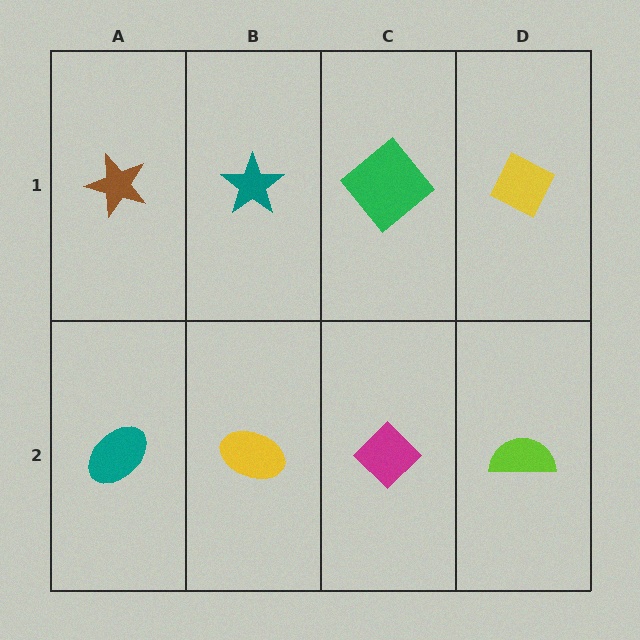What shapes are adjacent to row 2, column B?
A teal star (row 1, column B), a teal ellipse (row 2, column A), a magenta diamond (row 2, column C).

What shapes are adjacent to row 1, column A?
A teal ellipse (row 2, column A), a teal star (row 1, column B).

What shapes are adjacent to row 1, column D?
A lime semicircle (row 2, column D), a green diamond (row 1, column C).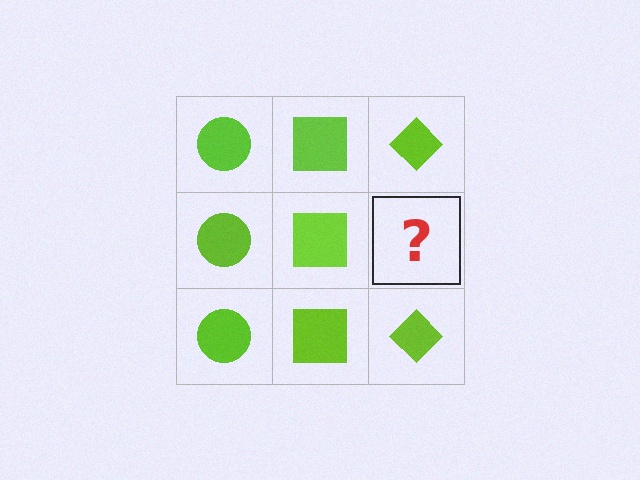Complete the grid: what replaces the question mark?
The question mark should be replaced with a lime diamond.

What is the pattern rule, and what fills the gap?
The rule is that each column has a consistent shape. The gap should be filled with a lime diamond.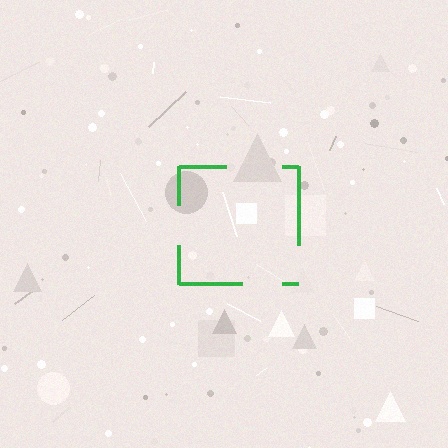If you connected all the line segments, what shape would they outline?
They would outline a square.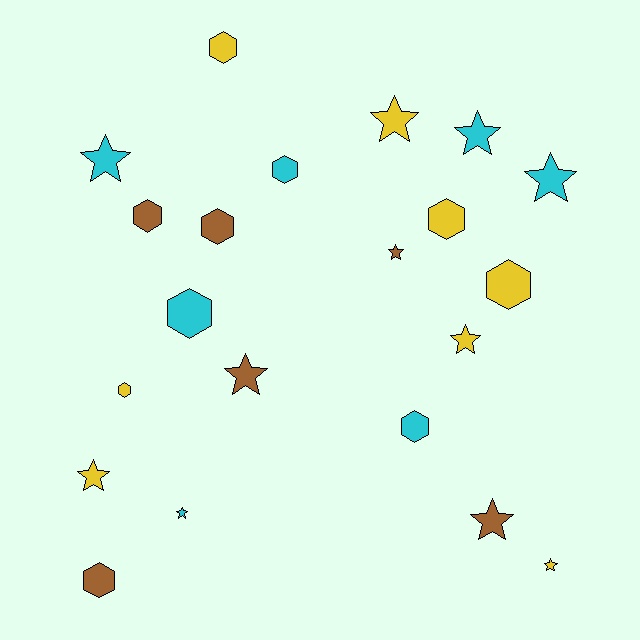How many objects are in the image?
There are 21 objects.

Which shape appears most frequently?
Star, with 11 objects.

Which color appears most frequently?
Yellow, with 8 objects.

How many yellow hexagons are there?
There are 4 yellow hexagons.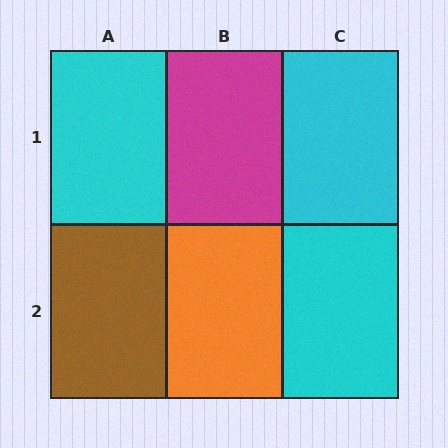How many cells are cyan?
3 cells are cyan.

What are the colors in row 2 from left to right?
Brown, orange, cyan.